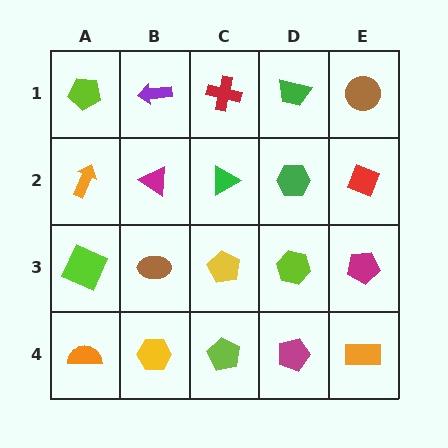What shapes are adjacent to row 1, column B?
A magenta triangle (row 2, column B), a lime pentagon (row 1, column A), a red cross (row 1, column C).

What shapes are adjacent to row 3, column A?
An orange arrow (row 2, column A), an orange semicircle (row 4, column A), a brown ellipse (row 3, column B).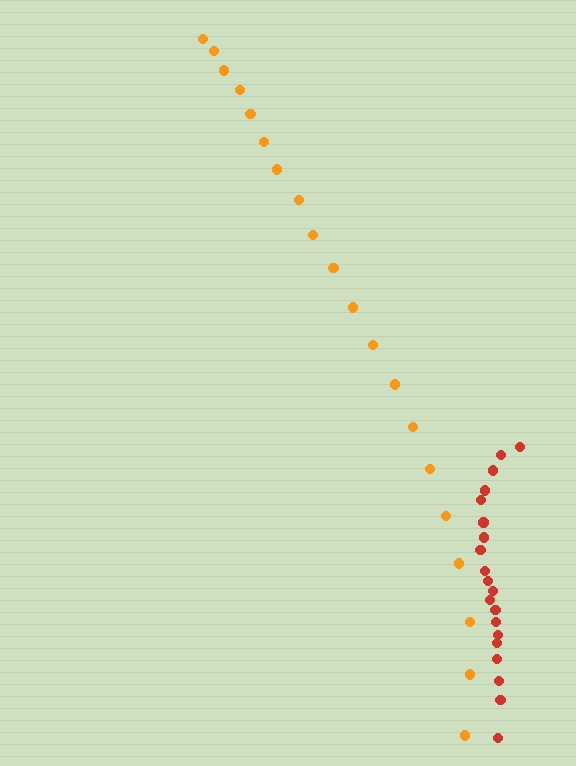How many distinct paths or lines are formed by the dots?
There are 2 distinct paths.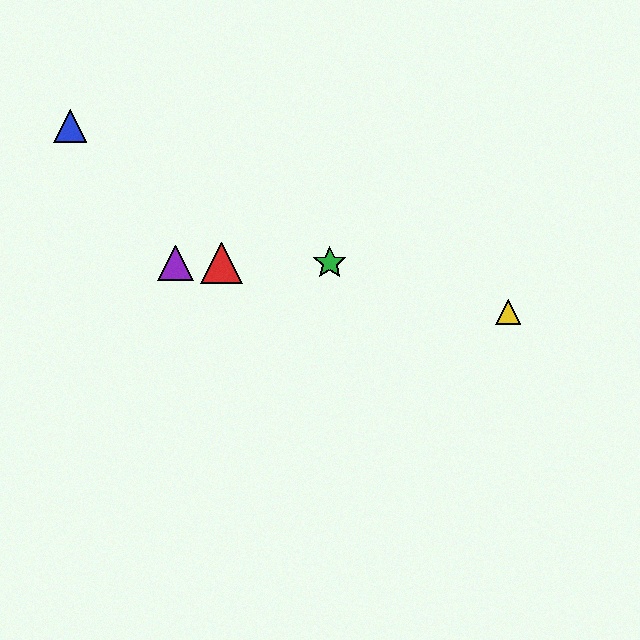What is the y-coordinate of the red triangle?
The red triangle is at y≈263.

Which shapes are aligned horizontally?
The red triangle, the green star, the purple triangle are aligned horizontally.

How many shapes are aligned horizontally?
3 shapes (the red triangle, the green star, the purple triangle) are aligned horizontally.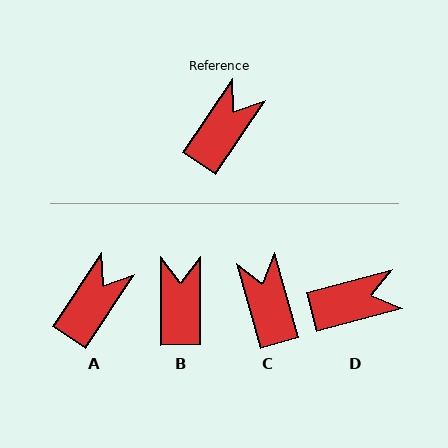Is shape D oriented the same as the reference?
No, it is off by about 41 degrees.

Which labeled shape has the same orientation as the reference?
A.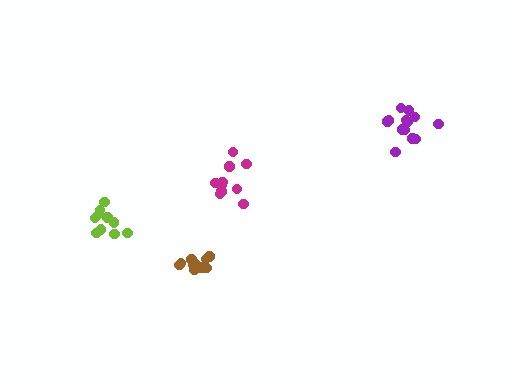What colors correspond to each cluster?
The clusters are colored: magenta, brown, purple, lime.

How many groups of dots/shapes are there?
There are 4 groups.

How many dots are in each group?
Group 1: 10 dots, Group 2: 10 dots, Group 3: 13 dots, Group 4: 10 dots (43 total).